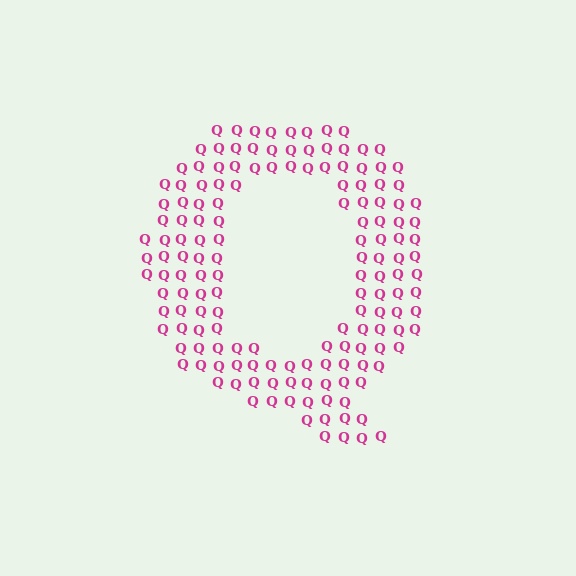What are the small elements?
The small elements are letter Q's.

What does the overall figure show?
The overall figure shows the letter Q.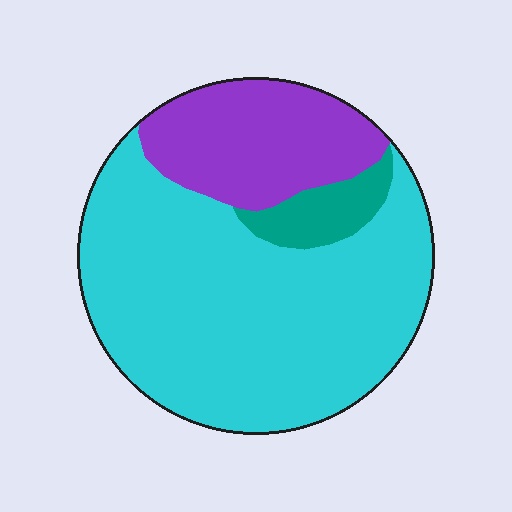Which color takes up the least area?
Teal, at roughly 5%.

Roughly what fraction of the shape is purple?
Purple covers around 25% of the shape.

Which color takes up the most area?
Cyan, at roughly 70%.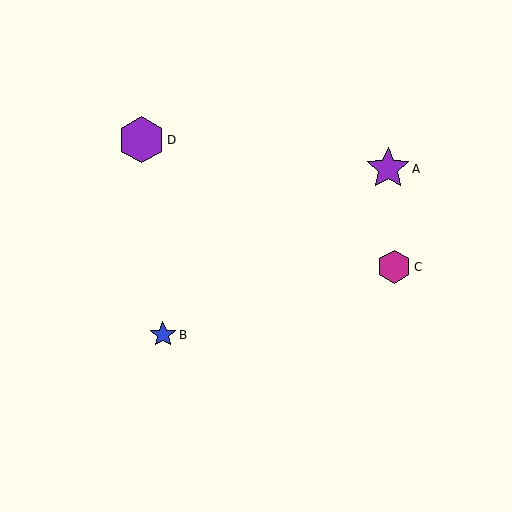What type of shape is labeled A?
Shape A is a purple star.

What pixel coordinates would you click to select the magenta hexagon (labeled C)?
Click at (394, 267) to select the magenta hexagon C.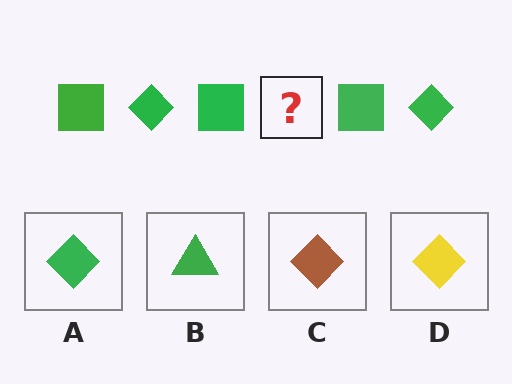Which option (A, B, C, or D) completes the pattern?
A.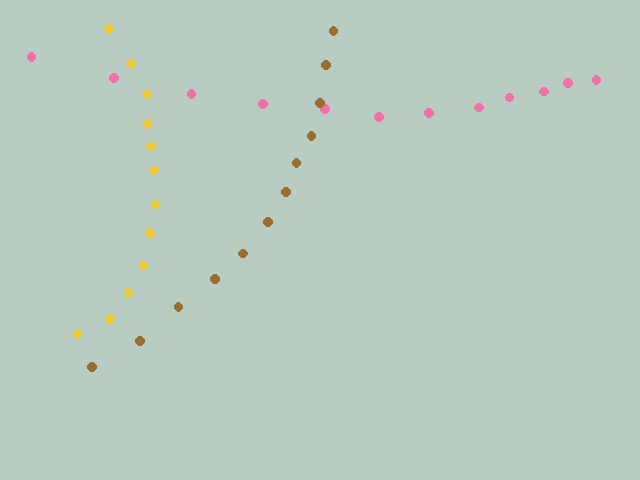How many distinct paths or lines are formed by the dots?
There are 3 distinct paths.